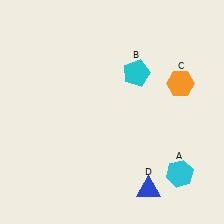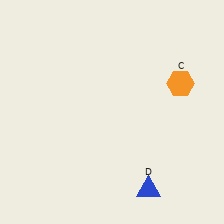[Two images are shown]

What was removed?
The cyan hexagon (A), the cyan pentagon (B) were removed in Image 2.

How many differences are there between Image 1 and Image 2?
There are 2 differences between the two images.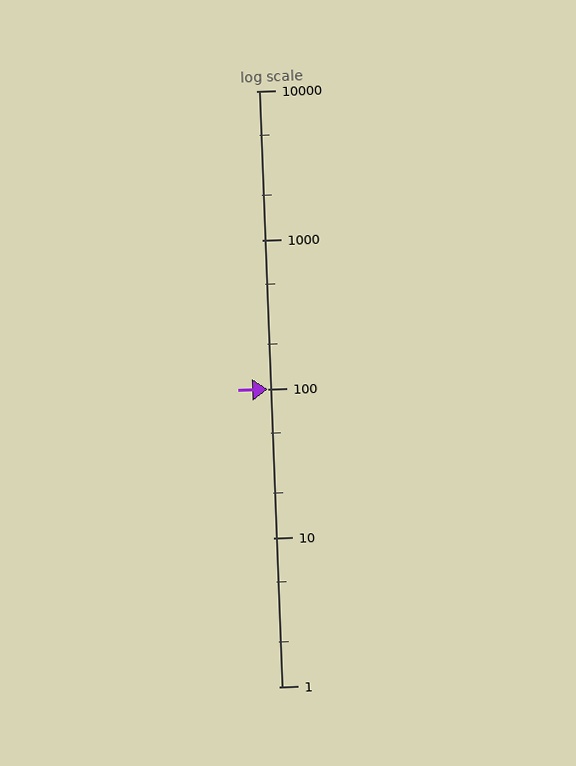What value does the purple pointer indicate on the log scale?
The pointer indicates approximately 100.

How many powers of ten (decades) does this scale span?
The scale spans 4 decades, from 1 to 10000.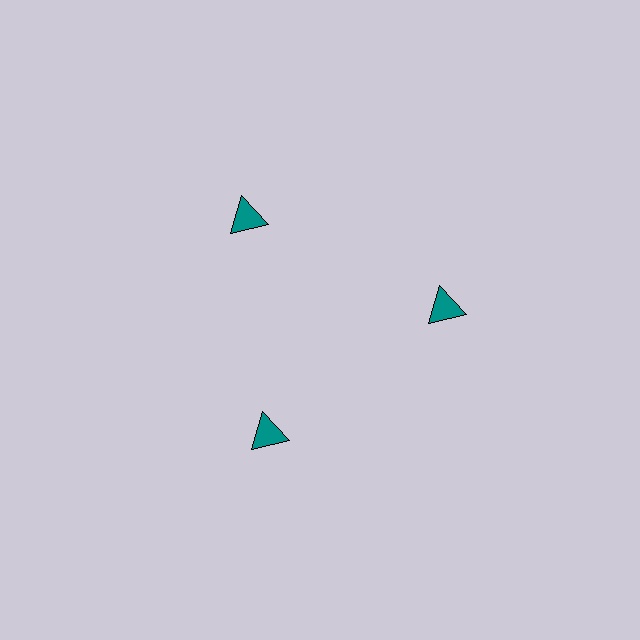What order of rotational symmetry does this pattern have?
This pattern has 3-fold rotational symmetry.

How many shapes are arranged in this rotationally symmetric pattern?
There are 3 shapes, arranged in 3 groups of 1.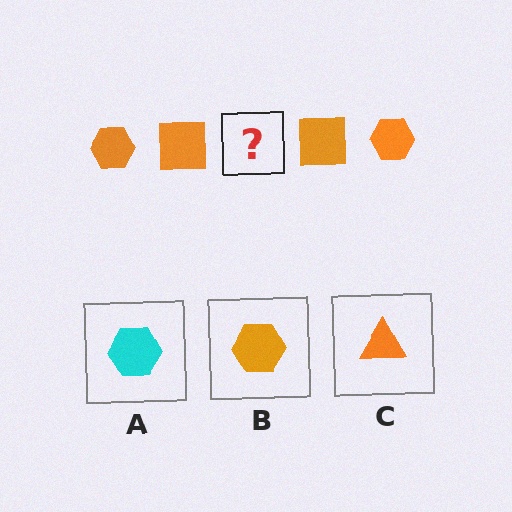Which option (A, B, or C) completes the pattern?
B.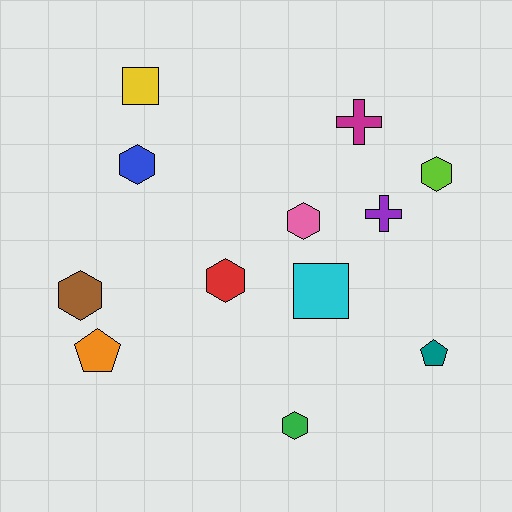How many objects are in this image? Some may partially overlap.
There are 12 objects.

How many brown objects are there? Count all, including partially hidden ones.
There is 1 brown object.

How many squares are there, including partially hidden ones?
There are 2 squares.